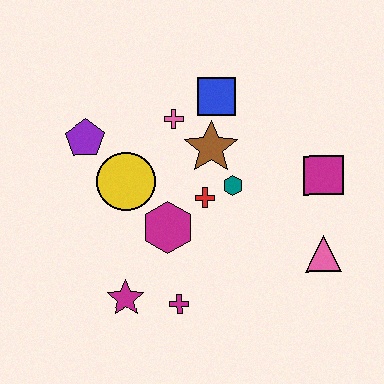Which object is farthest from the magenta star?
The magenta square is farthest from the magenta star.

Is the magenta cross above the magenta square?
No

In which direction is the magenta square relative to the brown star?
The magenta square is to the right of the brown star.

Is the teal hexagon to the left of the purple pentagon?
No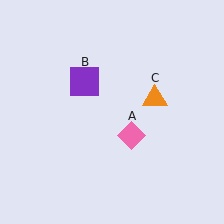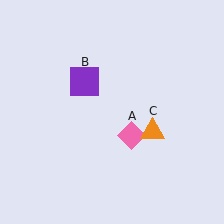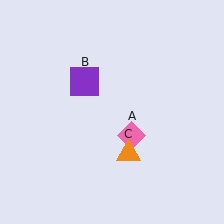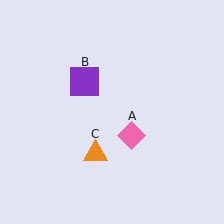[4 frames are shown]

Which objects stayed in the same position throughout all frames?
Pink diamond (object A) and purple square (object B) remained stationary.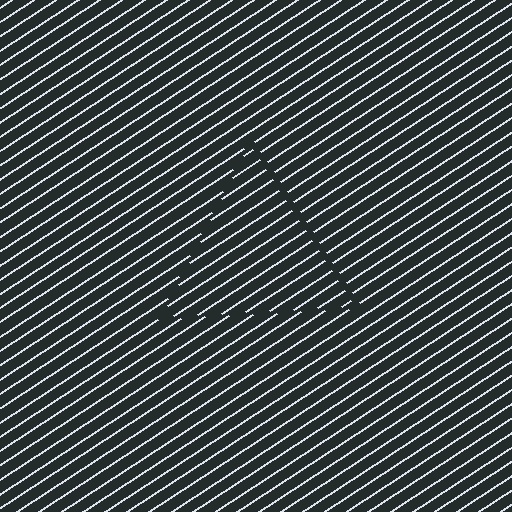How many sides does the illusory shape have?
3 sides — the line-ends trace a triangle.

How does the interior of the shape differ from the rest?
The interior of the shape contains the same grating, shifted by half a period — the contour is defined by the phase discontinuity where line-ends from the inner and outer gratings abut.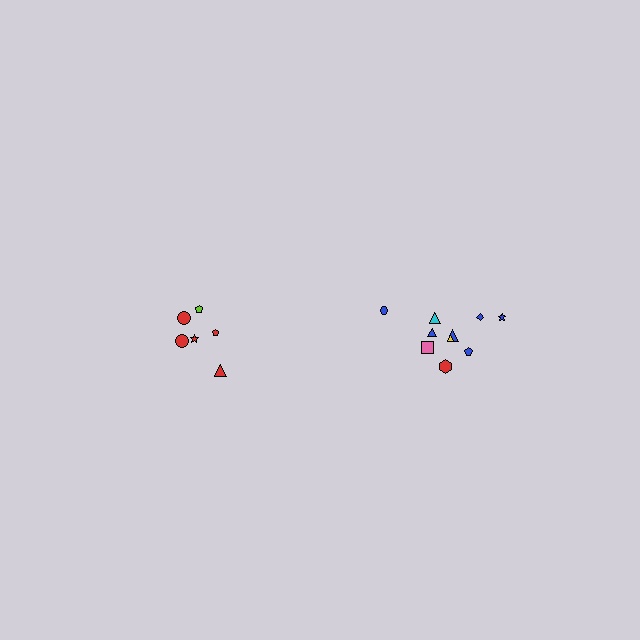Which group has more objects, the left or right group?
The right group.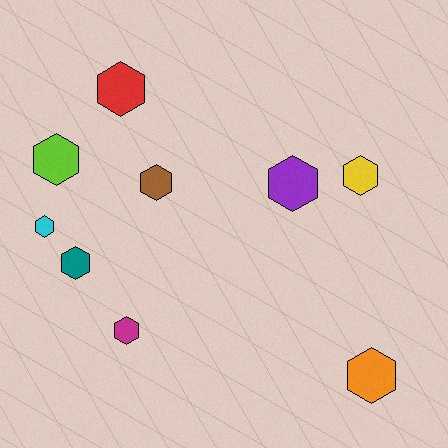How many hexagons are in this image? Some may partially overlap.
There are 9 hexagons.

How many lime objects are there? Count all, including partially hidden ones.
There is 1 lime object.